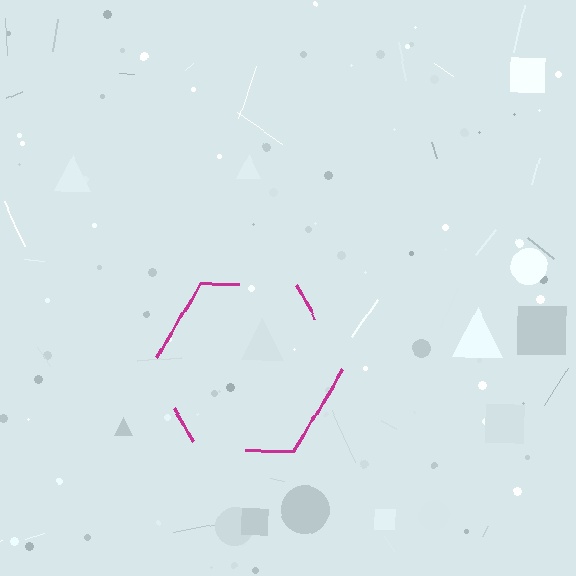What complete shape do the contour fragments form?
The contour fragments form a hexagon.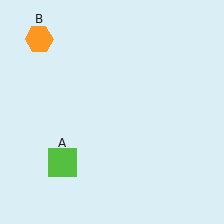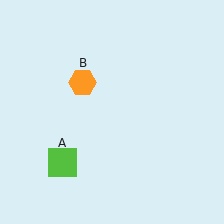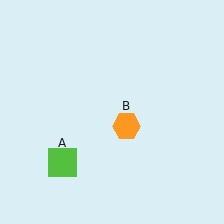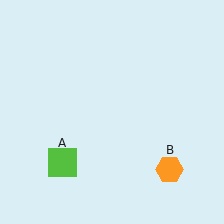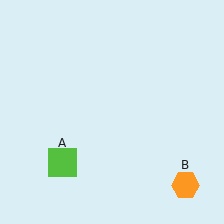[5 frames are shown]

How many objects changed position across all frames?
1 object changed position: orange hexagon (object B).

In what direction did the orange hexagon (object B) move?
The orange hexagon (object B) moved down and to the right.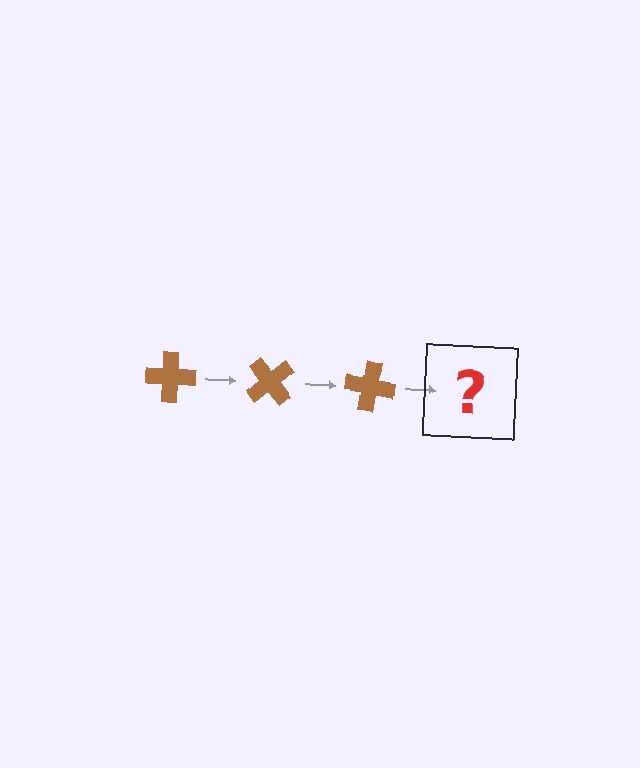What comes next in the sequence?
The next element should be a brown cross rotated 150 degrees.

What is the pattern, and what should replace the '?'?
The pattern is that the cross rotates 50 degrees each step. The '?' should be a brown cross rotated 150 degrees.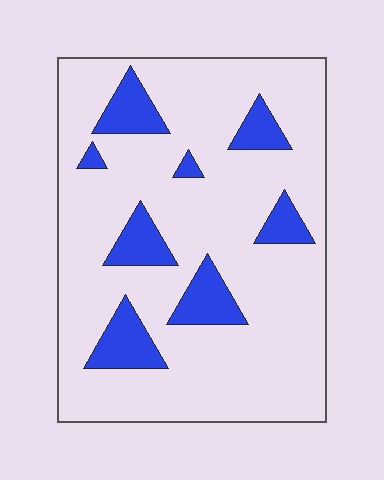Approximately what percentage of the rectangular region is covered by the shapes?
Approximately 15%.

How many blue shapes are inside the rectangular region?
8.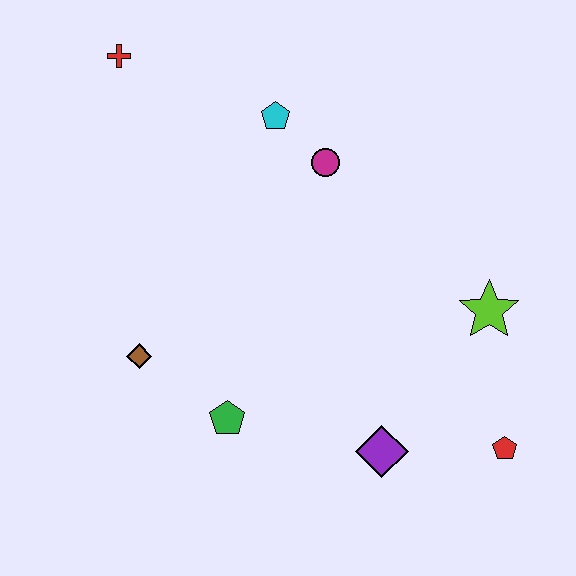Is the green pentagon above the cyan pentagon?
No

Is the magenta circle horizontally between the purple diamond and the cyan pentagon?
Yes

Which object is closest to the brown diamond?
The green pentagon is closest to the brown diamond.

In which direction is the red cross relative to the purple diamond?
The red cross is above the purple diamond.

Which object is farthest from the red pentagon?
The red cross is farthest from the red pentagon.